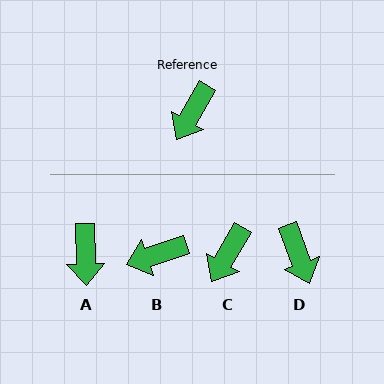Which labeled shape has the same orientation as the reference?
C.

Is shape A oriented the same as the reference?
No, it is off by about 31 degrees.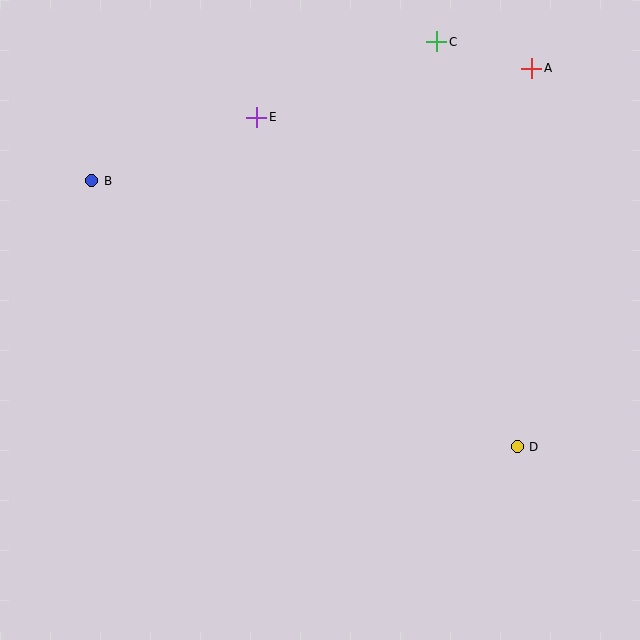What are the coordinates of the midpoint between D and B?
The midpoint between D and B is at (305, 314).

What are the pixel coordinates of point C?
Point C is at (437, 42).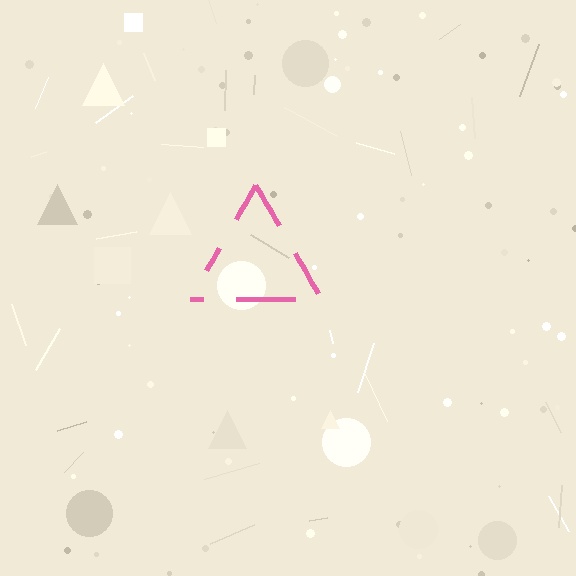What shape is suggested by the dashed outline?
The dashed outline suggests a triangle.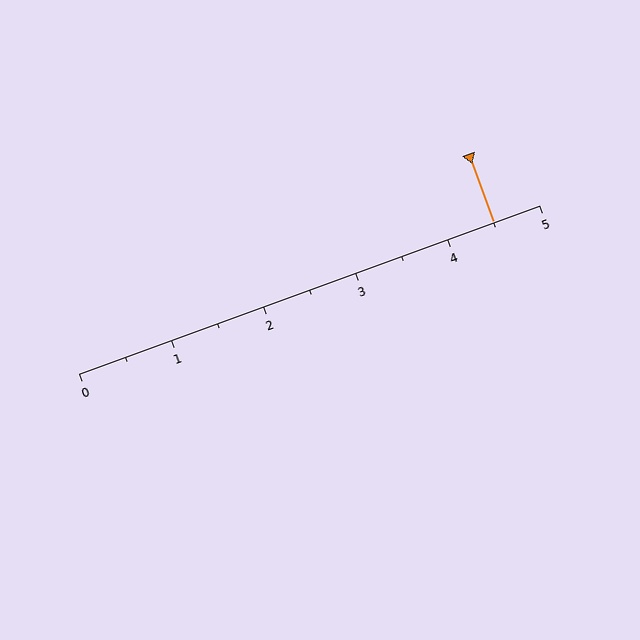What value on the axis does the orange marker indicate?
The marker indicates approximately 4.5.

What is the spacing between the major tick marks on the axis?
The major ticks are spaced 1 apart.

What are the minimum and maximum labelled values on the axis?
The axis runs from 0 to 5.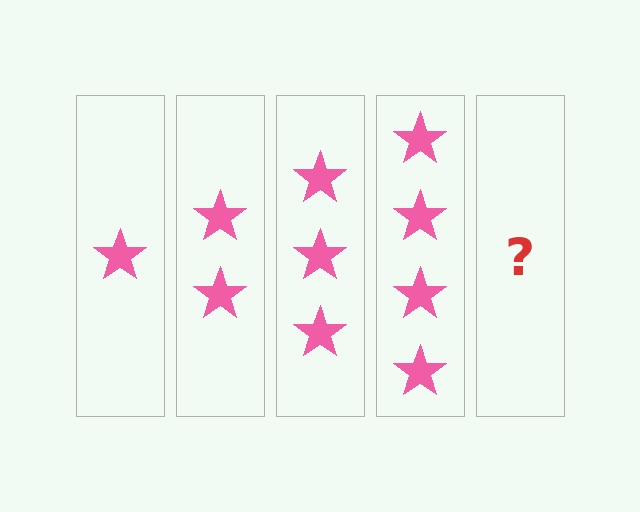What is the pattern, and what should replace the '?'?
The pattern is that each step adds one more star. The '?' should be 5 stars.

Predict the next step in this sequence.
The next step is 5 stars.